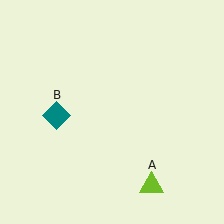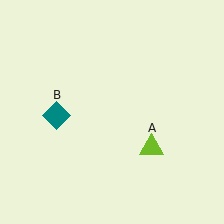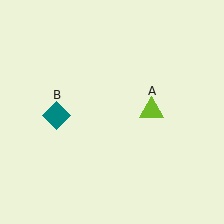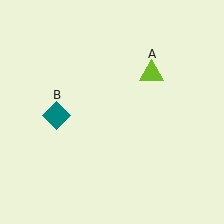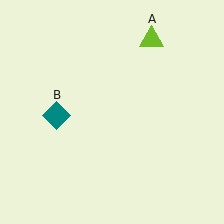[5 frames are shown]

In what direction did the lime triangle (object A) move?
The lime triangle (object A) moved up.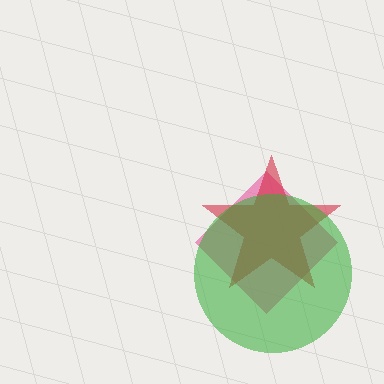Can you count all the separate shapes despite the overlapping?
Yes, there are 3 separate shapes.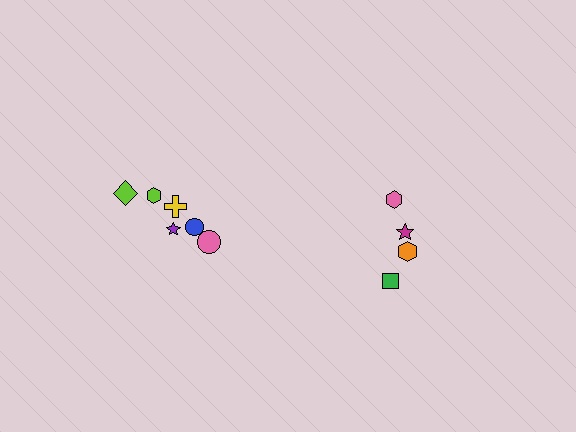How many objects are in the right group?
There are 4 objects.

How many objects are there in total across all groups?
There are 10 objects.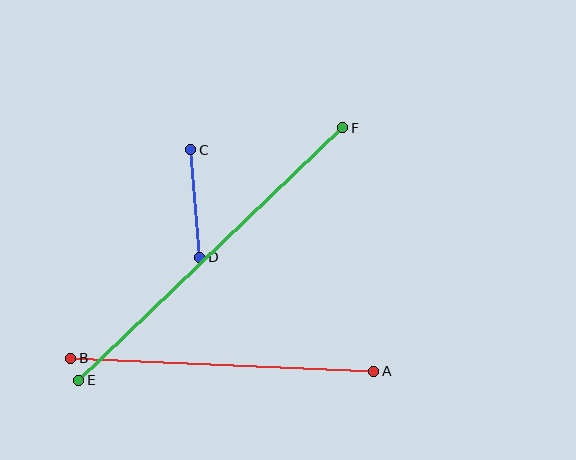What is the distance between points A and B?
The distance is approximately 303 pixels.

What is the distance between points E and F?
The distance is approximately 365 pixels.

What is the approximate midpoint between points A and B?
The midpoint is at approximately (222, 365) pixels.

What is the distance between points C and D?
The distance is approximately 108 pixels.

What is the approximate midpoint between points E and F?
The midpoint is at approximately (211, 254) pixels.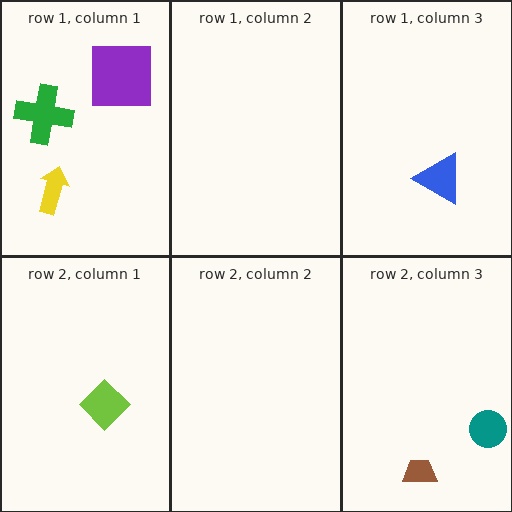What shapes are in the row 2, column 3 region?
The teal circle, the brown trapezoid.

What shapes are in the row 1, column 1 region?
The green cross, the yellow arrow, the purple square.